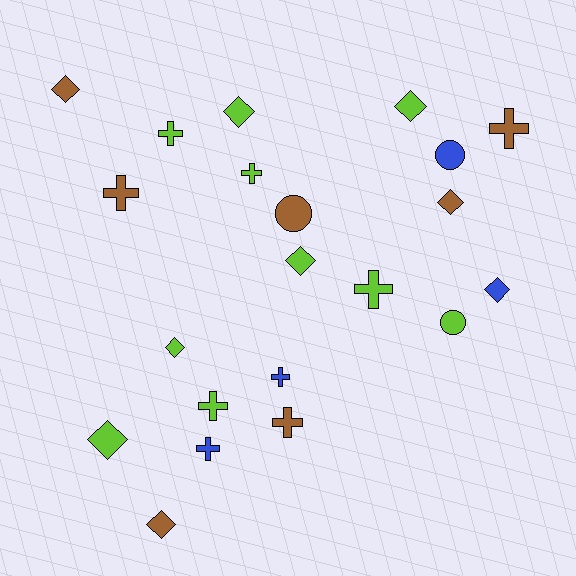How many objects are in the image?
There are 21 objects.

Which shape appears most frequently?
Diamond, with 9 objects.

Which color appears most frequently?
Lime, with 10 objects.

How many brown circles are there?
There is 1 brown circle.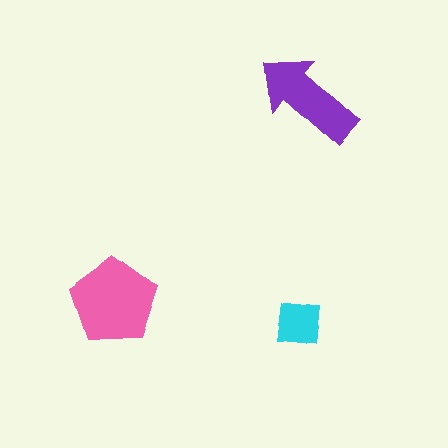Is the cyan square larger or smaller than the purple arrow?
Smaller.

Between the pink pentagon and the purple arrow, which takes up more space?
The pink pentagon.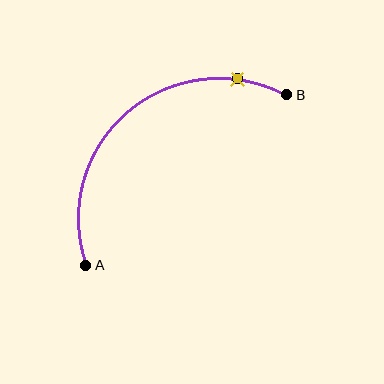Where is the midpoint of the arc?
The arc midpoint is the point on the curve farthest from the straight line joining A and B. It sits above and to the left of that line.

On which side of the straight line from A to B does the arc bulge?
The arc bulges above and to the left of the straight line connecting A and B.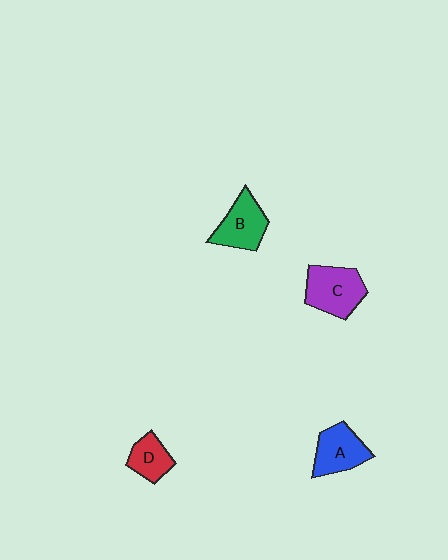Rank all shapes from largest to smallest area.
From largest to smallest: C (purple), B (green), A (blue), D (red).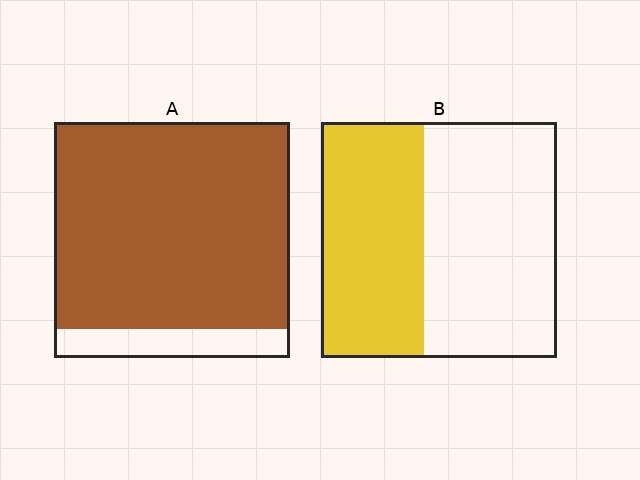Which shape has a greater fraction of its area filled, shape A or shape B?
Shape A.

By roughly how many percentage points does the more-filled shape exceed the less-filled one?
By roughly 45 percentage points (A over B).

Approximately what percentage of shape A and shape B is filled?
A is approximately 90% and B is approximately 45%.